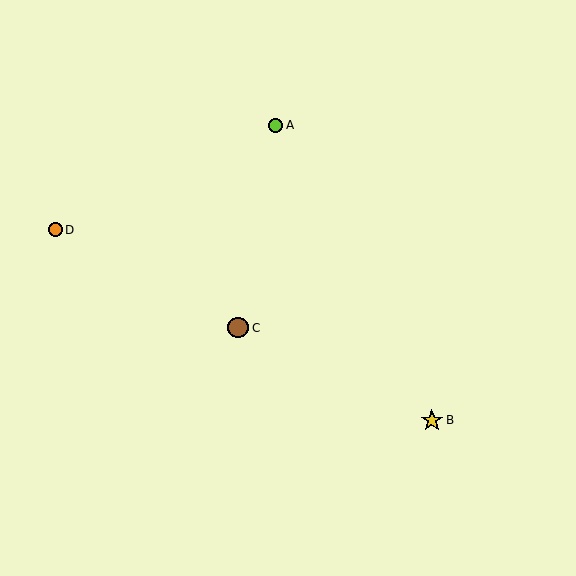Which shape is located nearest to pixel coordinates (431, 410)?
The yellow star (labeled B) at (432, 420) is nearest to that location.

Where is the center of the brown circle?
The center of the brown circle is at (238, 328).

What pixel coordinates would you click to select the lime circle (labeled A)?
Click at (275, 125) to select the lime circle A.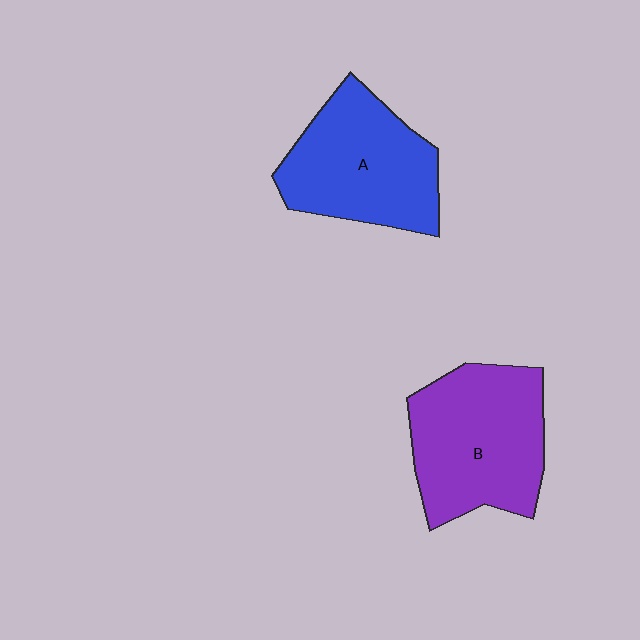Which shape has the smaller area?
Shape A (blue).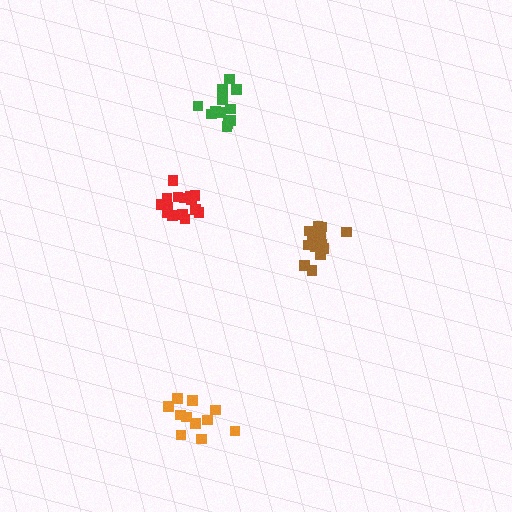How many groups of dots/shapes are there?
There are 4 groups.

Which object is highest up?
The green cluster is topmost.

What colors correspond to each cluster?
The clusters are colored: brown, orange, green, red.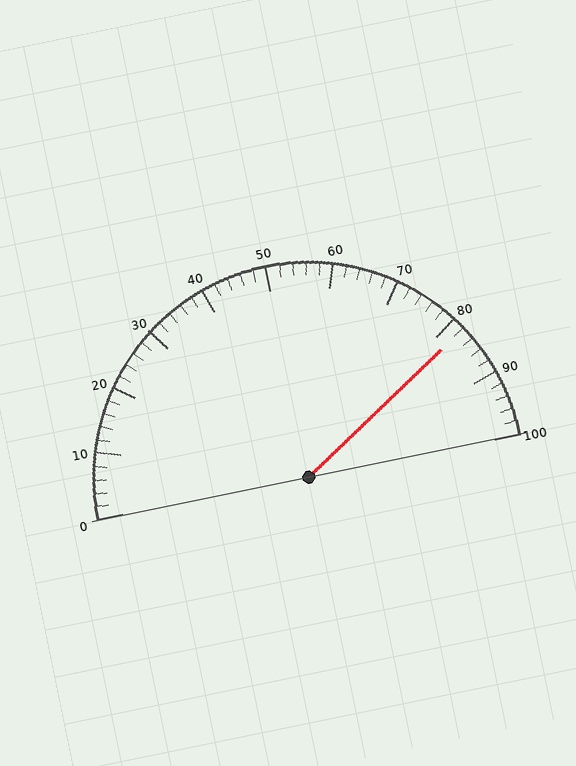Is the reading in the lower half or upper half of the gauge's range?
The reading is in the upper half of the range (0 to 100).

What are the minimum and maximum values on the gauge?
The gauge ranges from 0 to 100.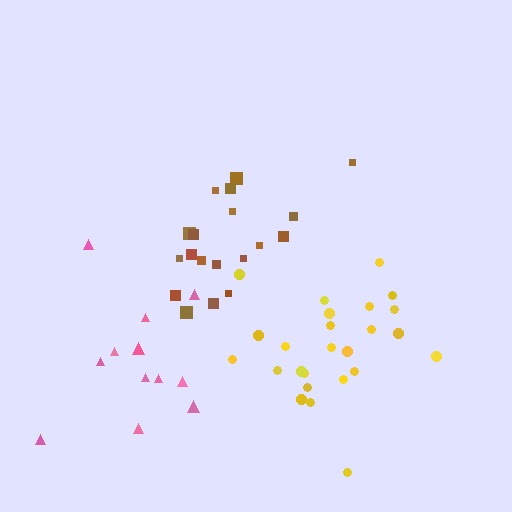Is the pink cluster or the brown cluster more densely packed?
Brown.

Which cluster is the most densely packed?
Yellow.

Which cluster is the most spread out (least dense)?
Pink.